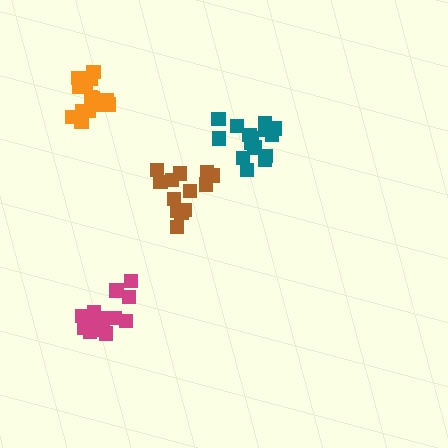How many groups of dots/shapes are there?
There are 4 groups.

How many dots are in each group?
Group 1: 15 dots, Group 2: 13 dots, Group 3: 17 dots, Group 4: 15 dots (60 total).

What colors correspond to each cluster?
The clusters are colored: teal, brown, orange, magenta.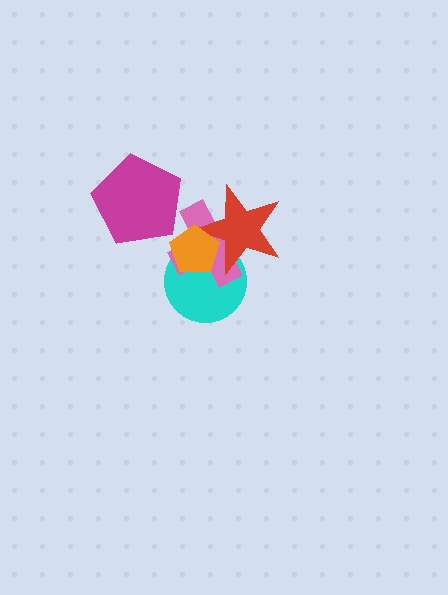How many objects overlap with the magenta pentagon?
0 objects overlap with the magenta pentagon.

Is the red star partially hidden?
Yes, it is partially covered by another shape.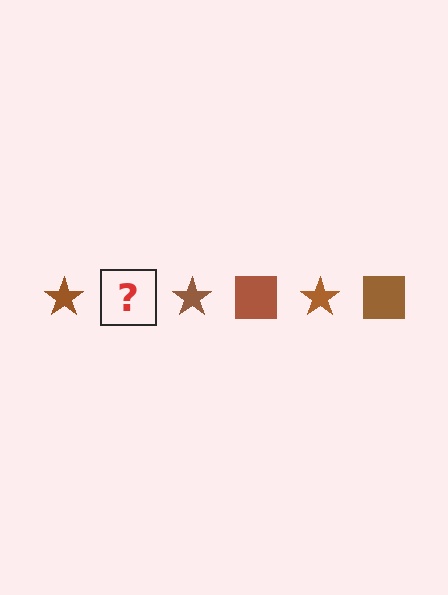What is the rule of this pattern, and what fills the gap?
The rule is that the pattern cycles through star, square shapes in brown. The gap should be filled with a brown square.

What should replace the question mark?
The question mark should be replaced with a brown square.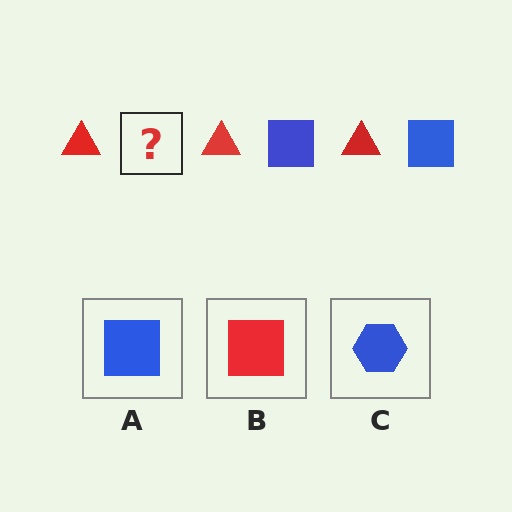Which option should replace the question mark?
Option A.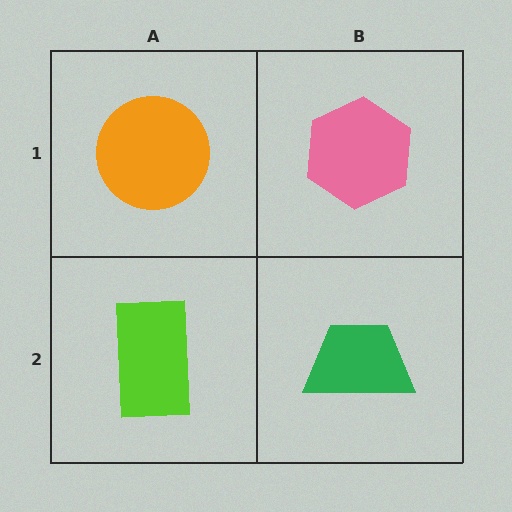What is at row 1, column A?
An orange circle.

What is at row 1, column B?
A pink hexagon.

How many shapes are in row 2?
2 shapes.